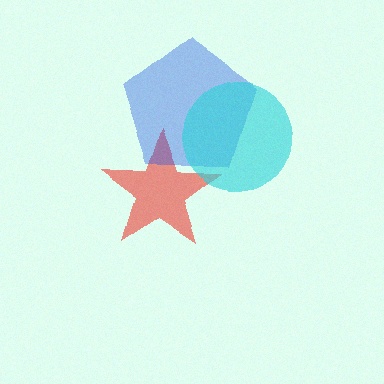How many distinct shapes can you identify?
There are 3 distinct shapes: a red star, a blue pentagon, a cyan circle.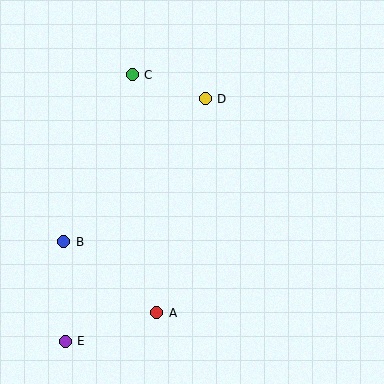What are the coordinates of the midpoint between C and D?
The midpoint between C and D is at (169, 87).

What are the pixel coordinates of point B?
Point B is at (64, 242).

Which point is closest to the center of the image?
Point D at (205, 99) is closest to the center.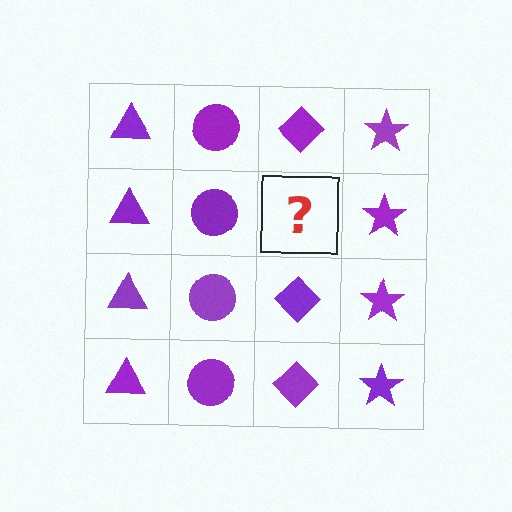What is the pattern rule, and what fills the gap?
The rule is that each column has a consistent shape. The gap should be filled with a purple diamond.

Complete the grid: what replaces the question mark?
The question mark should be replaced with a purple diamond.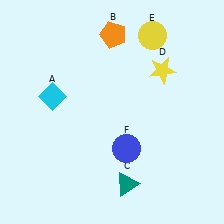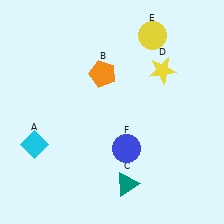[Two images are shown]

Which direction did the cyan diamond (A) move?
The cyan diamond (A) moved down.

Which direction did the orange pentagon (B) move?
The orange pentagon (B) moved down.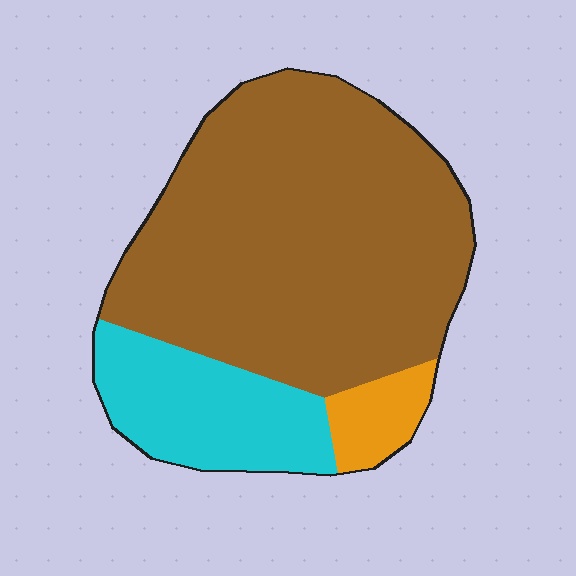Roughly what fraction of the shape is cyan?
Cyan takes up about one fifth (1/5) of the shape.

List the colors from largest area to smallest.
From largest to smallest: brown, cyan, orange.